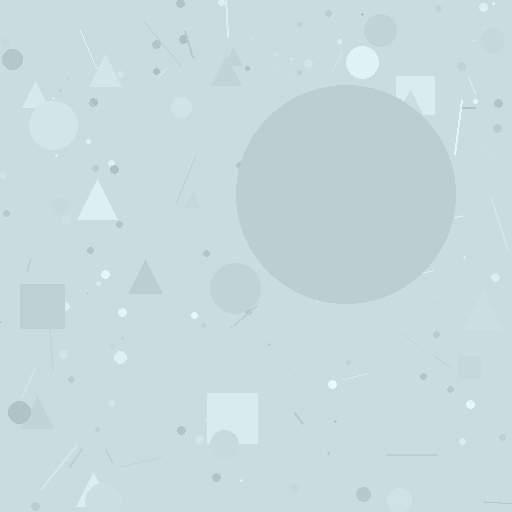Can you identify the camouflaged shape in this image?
The camouflaged shape is a circle.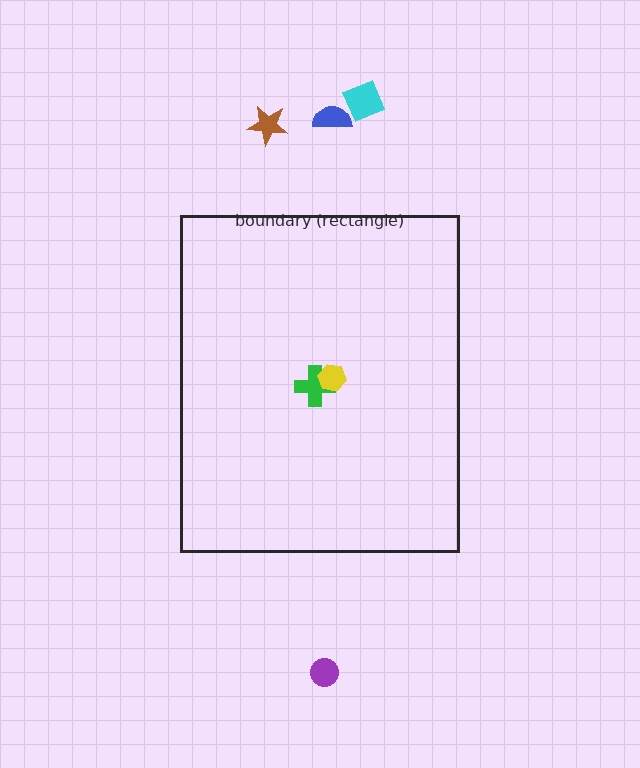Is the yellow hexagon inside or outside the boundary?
Inside.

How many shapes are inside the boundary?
2 inside, 4 outside.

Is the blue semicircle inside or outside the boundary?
Outside.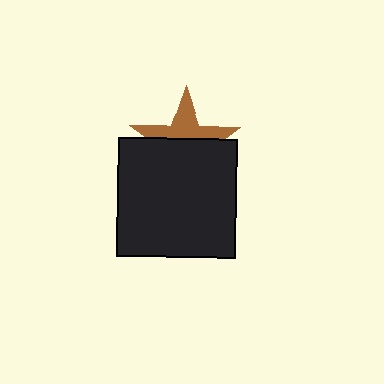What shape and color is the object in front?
The object in front is a black square.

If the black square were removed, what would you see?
You would see the complete brown star.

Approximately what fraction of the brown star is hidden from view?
Roughly 57% of the brown star is hidden behind the black square.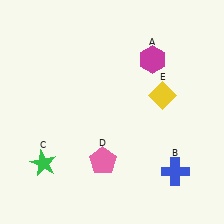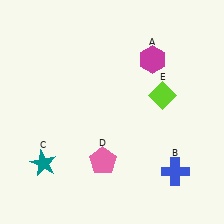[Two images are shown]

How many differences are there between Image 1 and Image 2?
There are 2 differences between the two images.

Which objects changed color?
C changed from green to teal. E changed from yellow to lime.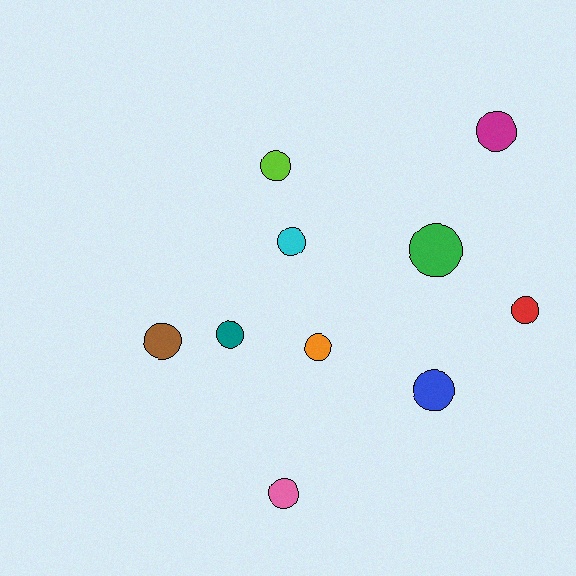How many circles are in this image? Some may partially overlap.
There are 10 circles.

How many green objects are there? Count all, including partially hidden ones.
There is 1 green object.